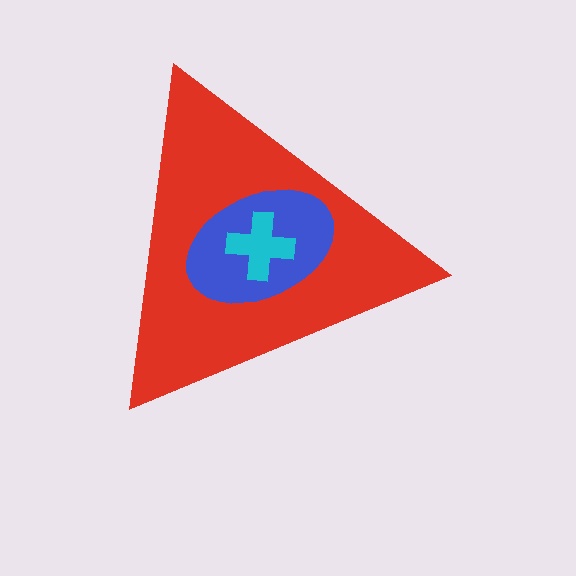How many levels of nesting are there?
3.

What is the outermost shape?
The red triangle.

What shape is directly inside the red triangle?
The blue ellipse.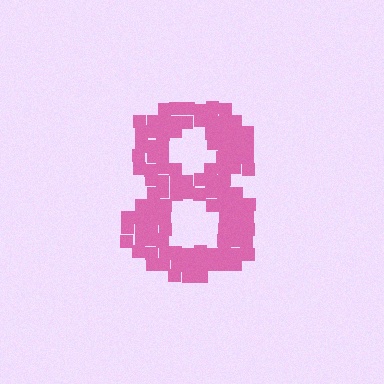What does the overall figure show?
The overall figure shows the digit 8.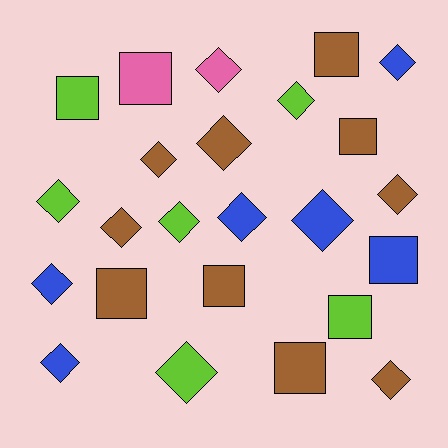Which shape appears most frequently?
Diamond, with 15 objects.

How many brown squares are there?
There are 5 brown squares.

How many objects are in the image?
There are 24 objects.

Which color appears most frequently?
Brown, with 10 objects.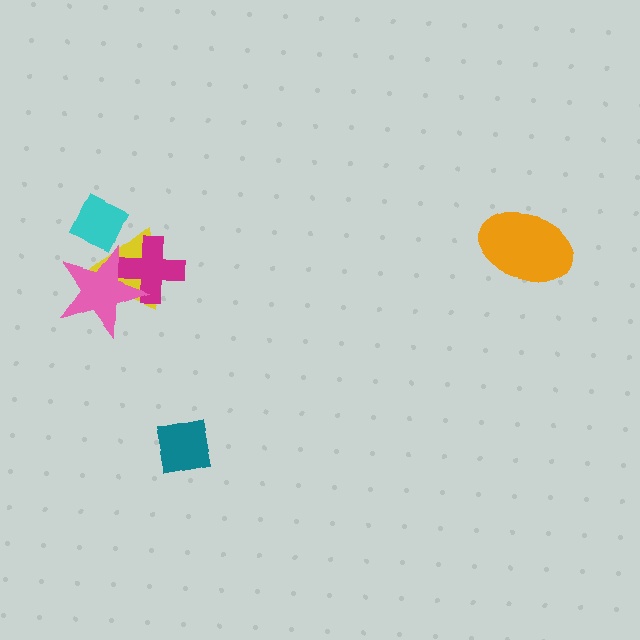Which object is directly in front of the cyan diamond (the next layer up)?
The yellow triangle is directly in front of the cyan diamond.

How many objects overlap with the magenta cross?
2 objects overlap with the magenta cross.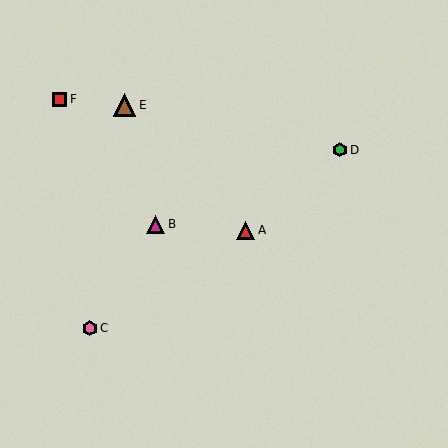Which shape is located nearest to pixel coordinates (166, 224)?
The magenta triangle (labeled B) at (156, 224) is nearest to that location.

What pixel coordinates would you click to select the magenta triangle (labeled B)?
Click at (156, 224) to select the magenta triangle B.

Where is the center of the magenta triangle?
The center of the magenta triangle is at (156, 224).